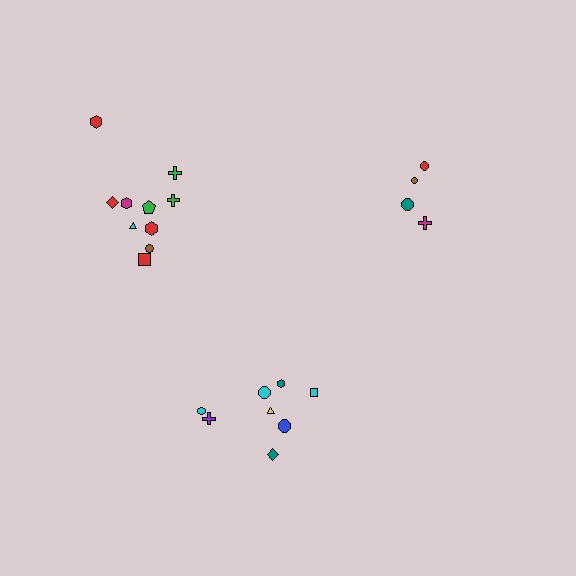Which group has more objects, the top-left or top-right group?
The top-left group.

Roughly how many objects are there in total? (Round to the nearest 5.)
Roughly 20 objects in total.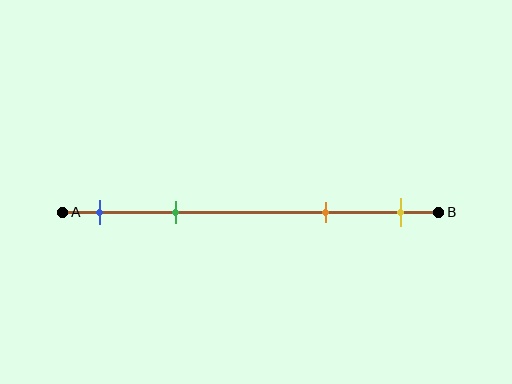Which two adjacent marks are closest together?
The blue and green marks are the closest adjacent pair.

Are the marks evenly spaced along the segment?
No, the marks are not evenly spaced.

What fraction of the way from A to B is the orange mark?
The orange mark is approximately 70% (0.7) of the way from A to B.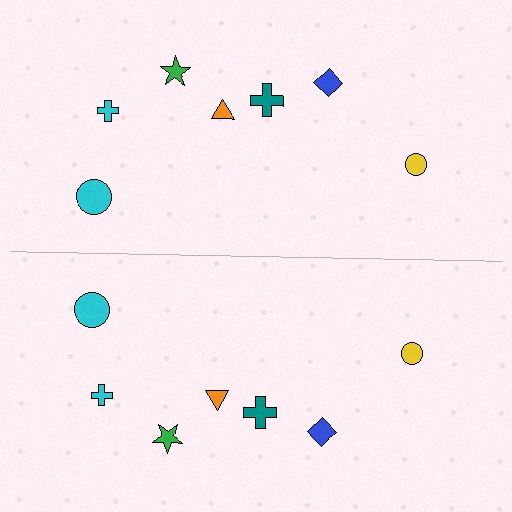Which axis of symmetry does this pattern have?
The pattern has a horizontal axis of symmetry running through the center of the image.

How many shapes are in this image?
There are 14 shapes in this image.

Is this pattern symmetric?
Yes, this pattern has bilateral (reflection) symmetry.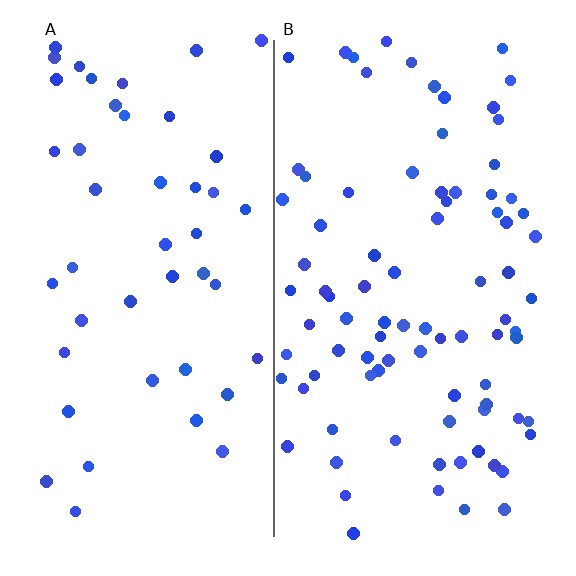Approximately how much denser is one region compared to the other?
Approximately 1.9× — region B over region A.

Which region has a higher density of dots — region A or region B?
B (the right).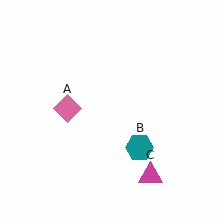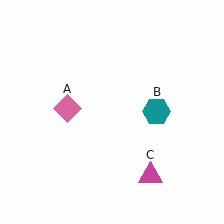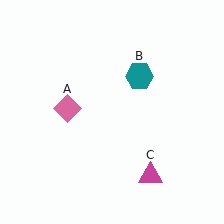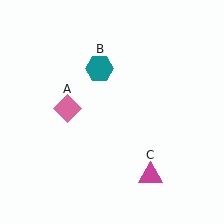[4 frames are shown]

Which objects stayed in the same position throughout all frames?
Pink diamond (object A) and magenta triangle (object C) remained stationary.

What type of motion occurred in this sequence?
The teal hexagon (object B) rotated counterclockwise around the center of the scene.